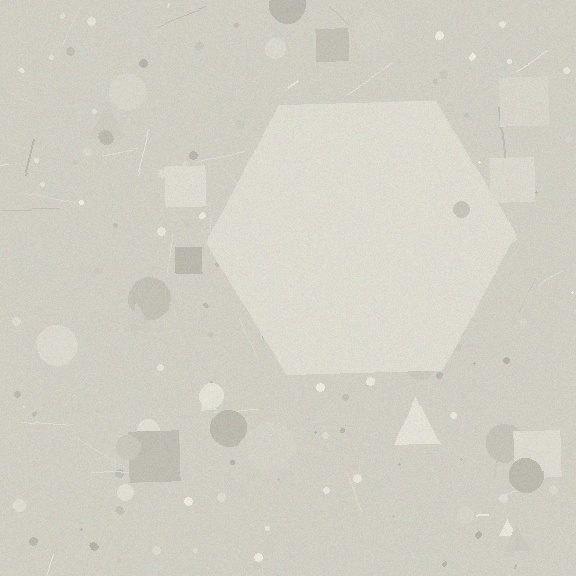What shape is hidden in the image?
A hexagon is hidden in the image.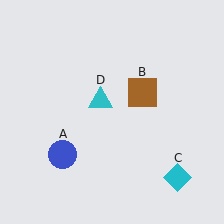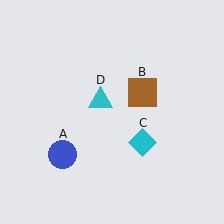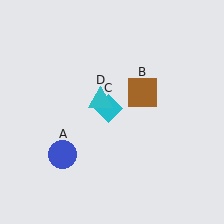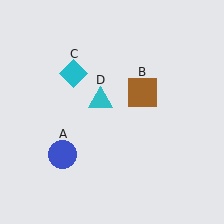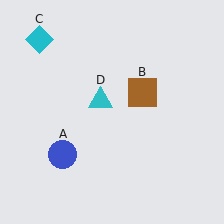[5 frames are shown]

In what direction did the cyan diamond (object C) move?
The cyan diamond (object C) moved up and to the left.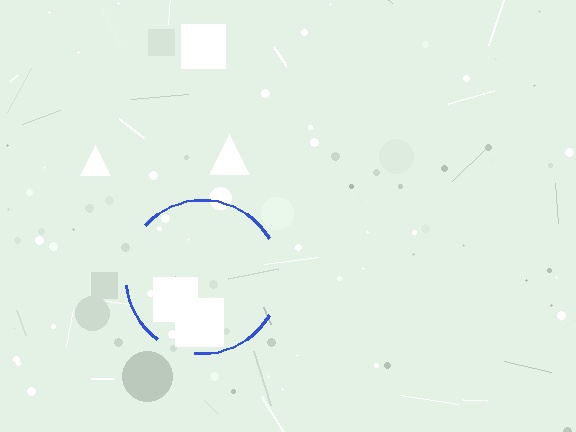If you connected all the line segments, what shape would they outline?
They would outline a circle.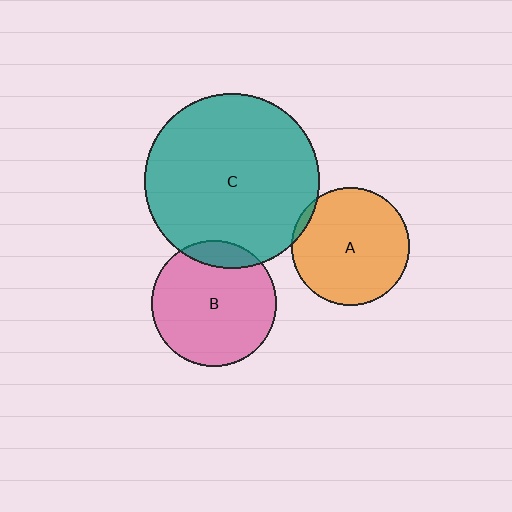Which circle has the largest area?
Circle C (teal).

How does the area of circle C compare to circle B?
Approximately 2.0 times.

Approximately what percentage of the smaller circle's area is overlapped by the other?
Approximately 5%.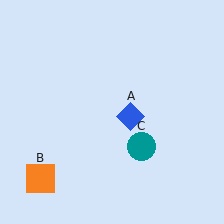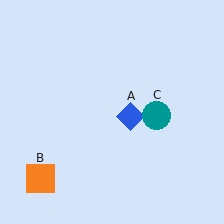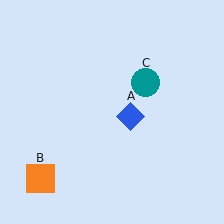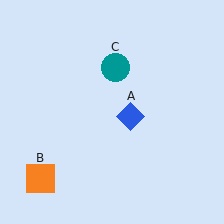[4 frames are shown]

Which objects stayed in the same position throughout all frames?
Blue diamond (object A) and orange square (object B) remained stationary.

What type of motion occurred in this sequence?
The teal circle (object C) rotated counterclockwise around the center of the scene.